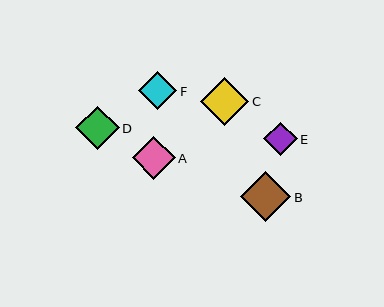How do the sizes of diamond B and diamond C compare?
Diamond B and diamond C are approximately the same size.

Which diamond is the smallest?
Diamond E is the smallest with a size of approximately 33 pixels.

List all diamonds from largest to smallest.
From largest to smallest: B, C, D, A, F, E.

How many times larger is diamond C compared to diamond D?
Diamond C is approximately 1.1 times the size of diamond D.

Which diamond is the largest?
Diamond B is the largest with a size of approximately 50 pixels.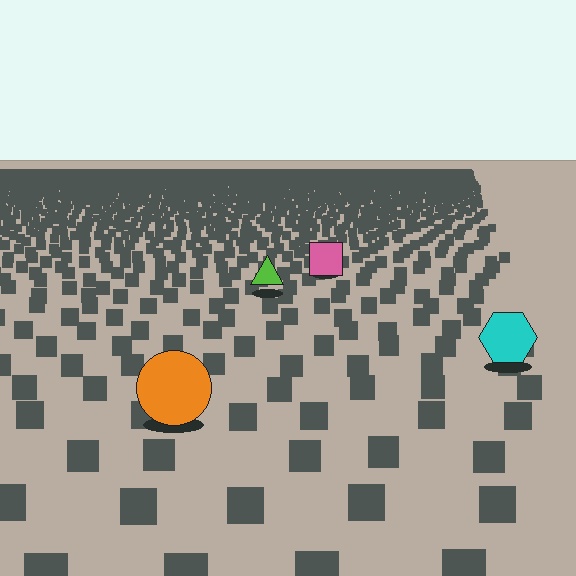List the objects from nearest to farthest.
From nearest to farthest: the orange circle, the cyan hexagon, the lime triangle, the pink square.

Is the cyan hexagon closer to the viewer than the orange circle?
No. The orange circle is closer — you can tell from the texture gradient: the ground texture is coarser near it.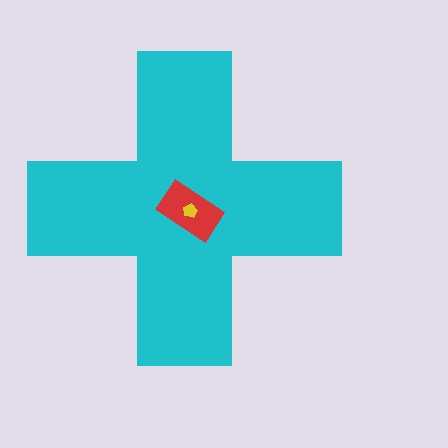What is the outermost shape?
The cyan cross.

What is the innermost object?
The yellow pentagon.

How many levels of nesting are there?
3.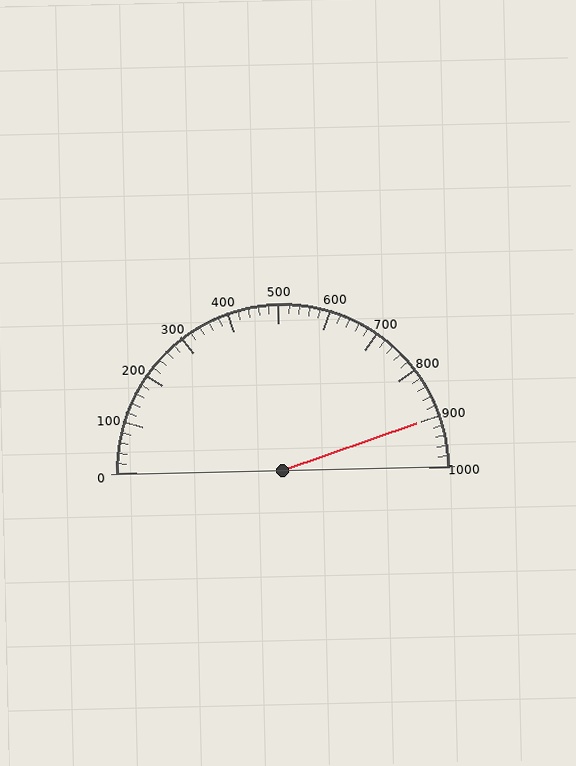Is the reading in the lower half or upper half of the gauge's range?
The reading is in the upper half of the range (0 to 1000).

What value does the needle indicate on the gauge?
The needle indicates approximately 900.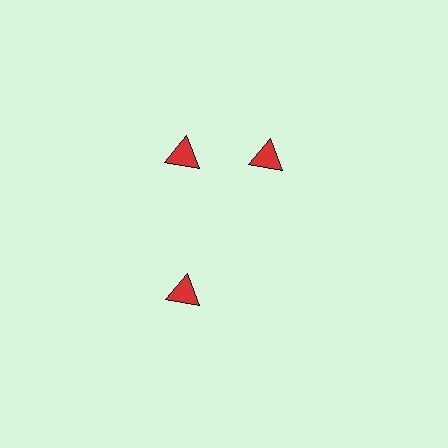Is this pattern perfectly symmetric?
No. The 3 red triangles are arranged in a ring, but one element near the 3 o'clock position is rotated out of alignment along the ring, breaking the 3-fold rotational symmetry.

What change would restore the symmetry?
The symmetry would be restored by rotating it back into even spacing with its neighbors so that all 3 triangles sit at equal angles and equal distance from the center.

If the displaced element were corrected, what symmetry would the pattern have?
It would have 3-fold rotational symmetry — the pattern would map onto itself every 120 degrees.